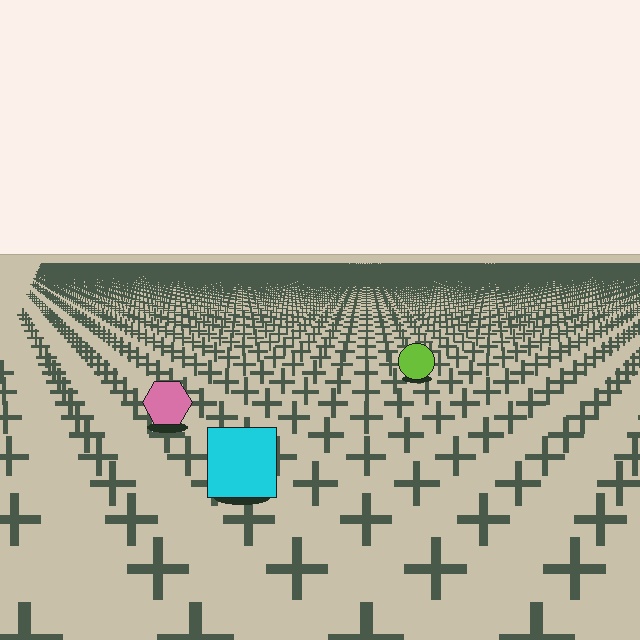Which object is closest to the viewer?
The cyan square is closest. The texture marks near it are larger and more spread out.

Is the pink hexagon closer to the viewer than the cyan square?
No. The cyan square is closer — you can tell from the texture gradient: the ground texture is coarser near it.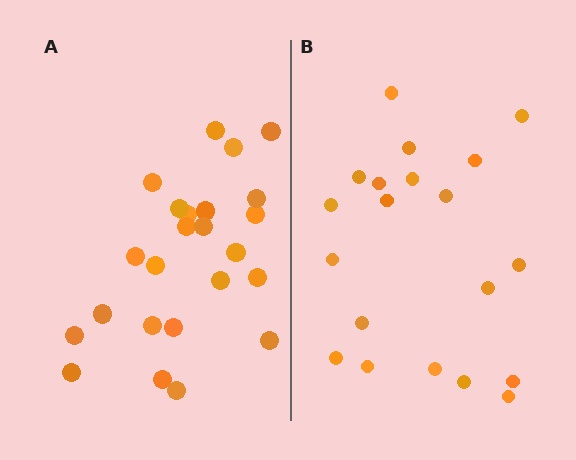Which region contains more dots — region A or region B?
Region A (the left region) has more dots.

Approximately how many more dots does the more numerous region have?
Region A has about 4 more dots than region B.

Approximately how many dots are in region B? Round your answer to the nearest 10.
About 20 dots.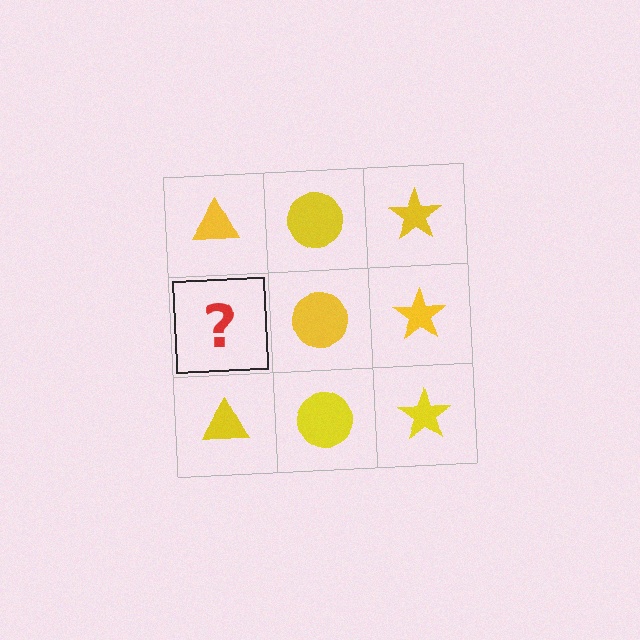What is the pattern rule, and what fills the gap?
The rule is that each column has a consistent shape. The gap should be filled with a yellow triangle.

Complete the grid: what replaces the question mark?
The question mark should be replaced with a yellow triangle.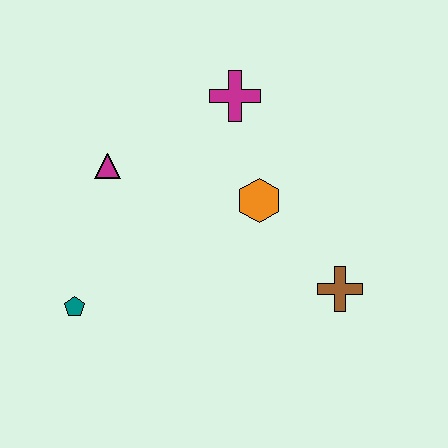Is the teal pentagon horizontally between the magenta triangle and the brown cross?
No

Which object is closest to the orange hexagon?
The magenta cross is closest to the orange hexagon.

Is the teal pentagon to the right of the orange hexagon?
No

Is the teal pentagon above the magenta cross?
No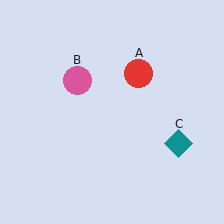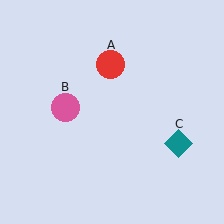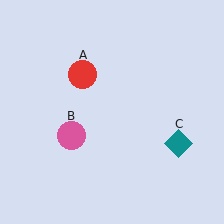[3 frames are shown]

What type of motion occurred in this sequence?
The red circle (object A), pink circle (object B) rotated counterclockwise around the center of the scene.